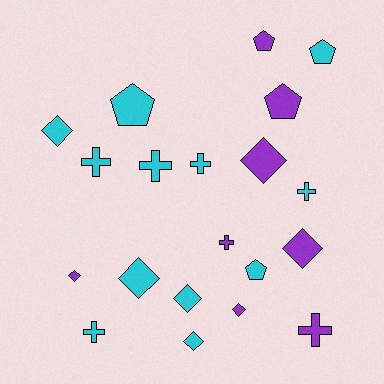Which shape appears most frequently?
Diamond, with 8 objects.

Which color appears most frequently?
Cyan, with 12 objects.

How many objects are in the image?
There are 20 objects.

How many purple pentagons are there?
There are 2 purple pentagons.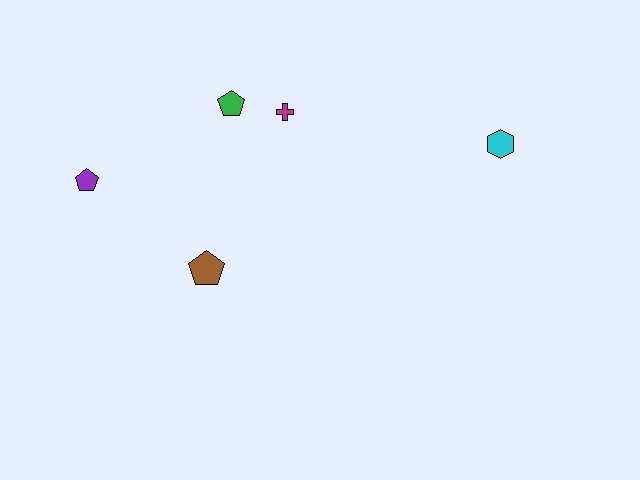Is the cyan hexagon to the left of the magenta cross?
No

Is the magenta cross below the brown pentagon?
No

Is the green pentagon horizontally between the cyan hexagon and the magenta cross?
No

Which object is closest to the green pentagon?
The magenta cross is closest to the green pentagon.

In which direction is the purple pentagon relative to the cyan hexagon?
The purple pentagon is to the left of the cyan hexagon.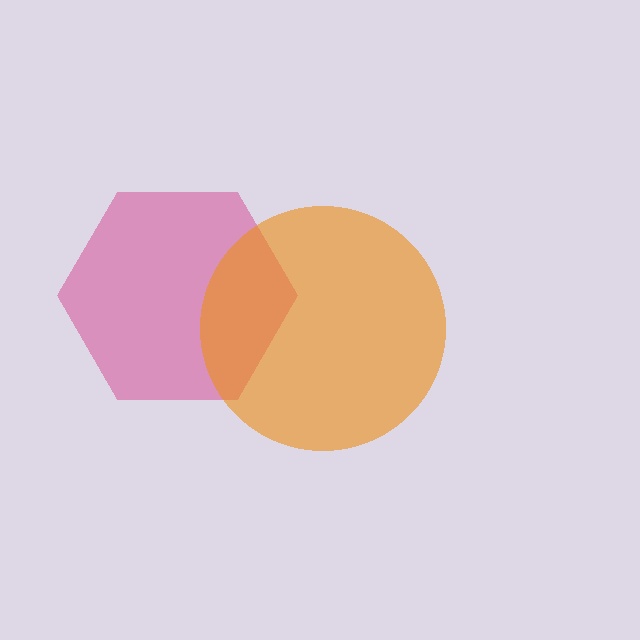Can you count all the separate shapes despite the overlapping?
Yes, there are 2 separate shapes.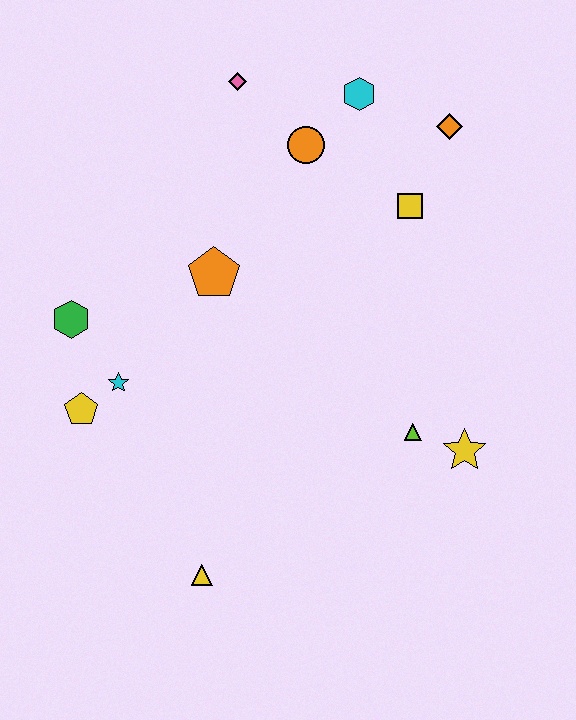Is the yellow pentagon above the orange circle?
No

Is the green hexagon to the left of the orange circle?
Yes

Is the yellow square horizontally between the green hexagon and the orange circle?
No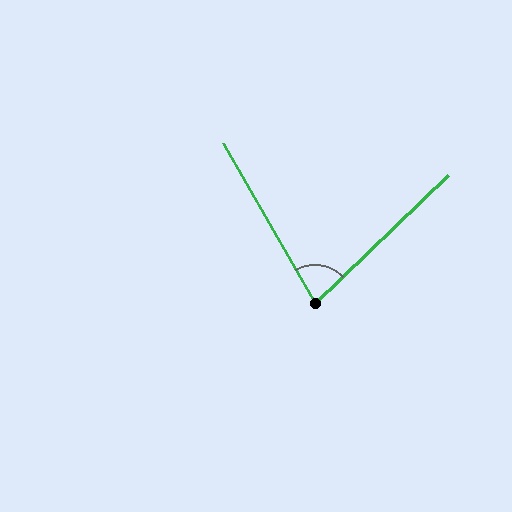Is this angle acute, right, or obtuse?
It is acute.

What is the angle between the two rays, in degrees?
Approximately 76 degrees.